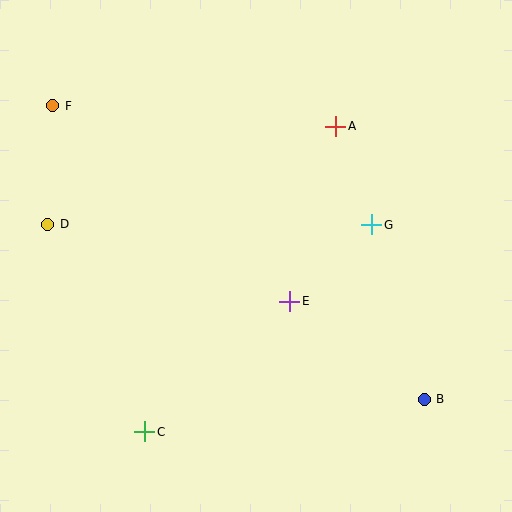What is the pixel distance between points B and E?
The distance between B and E is 167 pixels.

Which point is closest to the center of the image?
Point E at (290, 301) is closest to the center.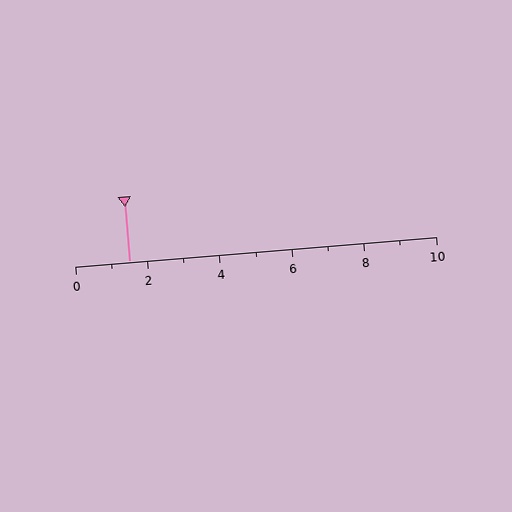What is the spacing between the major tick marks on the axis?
The major ticks are spaced 2 apart.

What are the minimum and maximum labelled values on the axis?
The axis runs from 0 to 10.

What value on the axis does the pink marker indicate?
The marker indicates approximately 1.5.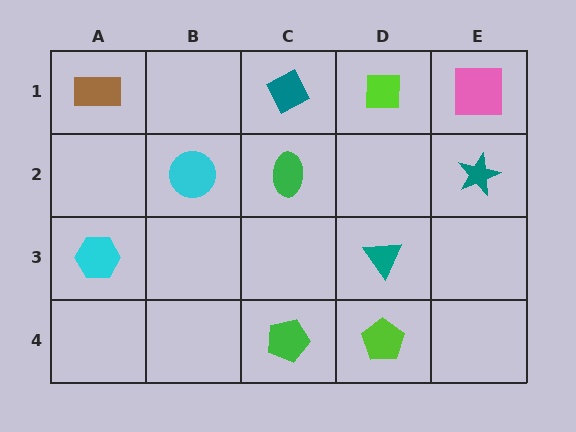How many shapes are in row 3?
2 shapes.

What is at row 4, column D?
A lime pentagon.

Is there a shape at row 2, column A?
No, that cell is empty.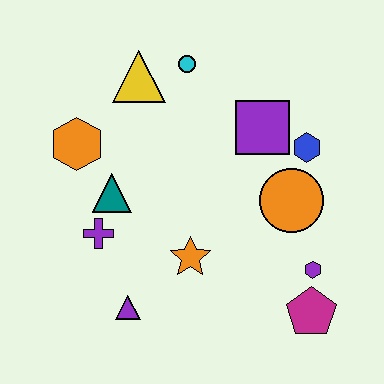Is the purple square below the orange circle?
No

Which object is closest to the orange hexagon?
The teal triangle is closest to the orange hexagon.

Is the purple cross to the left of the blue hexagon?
Yes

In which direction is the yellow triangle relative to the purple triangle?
The yellow triangle is above the purple triangle.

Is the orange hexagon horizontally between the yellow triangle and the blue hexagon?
No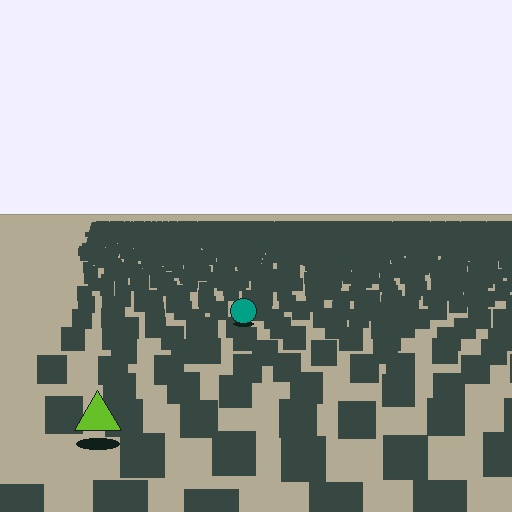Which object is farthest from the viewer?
The teal circle is farthest from the viewer. It appears smaller and the ground texture around it is denser.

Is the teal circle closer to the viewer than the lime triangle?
No. The lime triangle is closer — you can tell from the texture gradient: the ground texture is coarser near it.